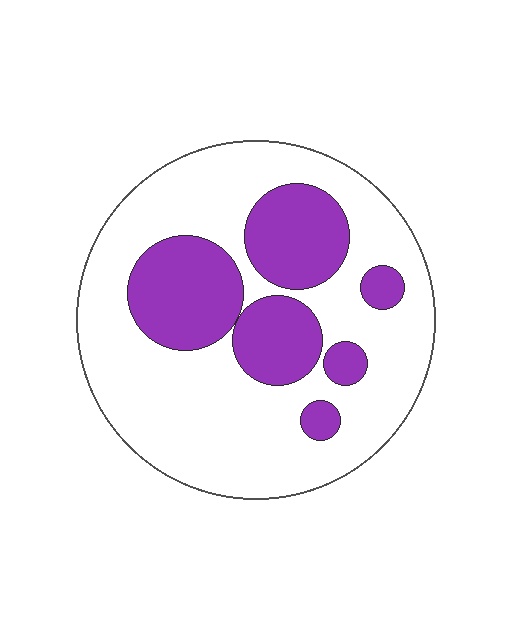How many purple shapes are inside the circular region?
6.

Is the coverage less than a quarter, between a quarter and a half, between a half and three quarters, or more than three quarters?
Between a quarter and a half.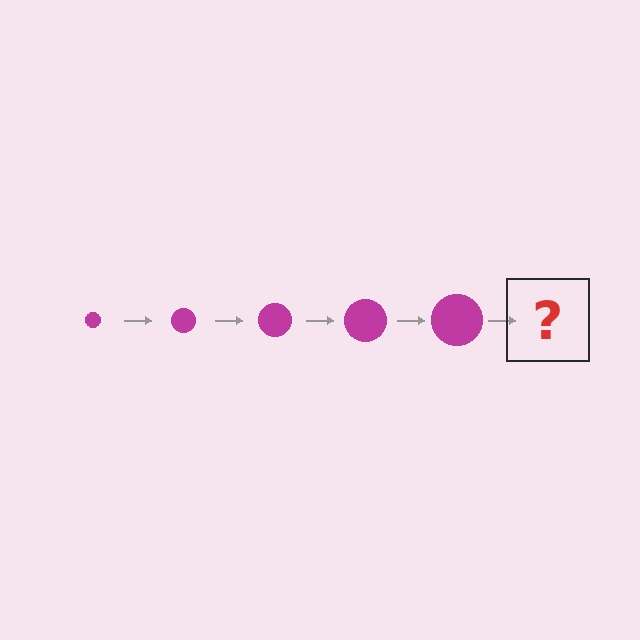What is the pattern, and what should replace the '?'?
The pattern is that the circle gets progressively larger each step. The '?' should be a magenta circle, larger than the previous one.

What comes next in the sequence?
The next element should be a magenta circle, larger than the previous one.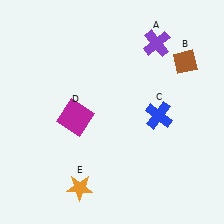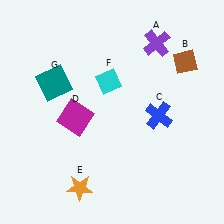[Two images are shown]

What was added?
A cyan diamond (F), a teal square (G) were added in Image 2.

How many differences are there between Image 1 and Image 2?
There are 2 differences between the two images.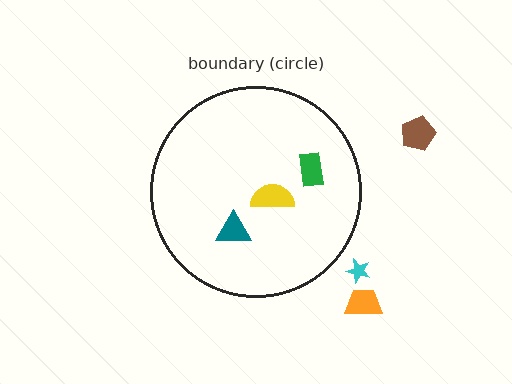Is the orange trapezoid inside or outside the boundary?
Outside.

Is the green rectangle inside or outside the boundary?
Inside.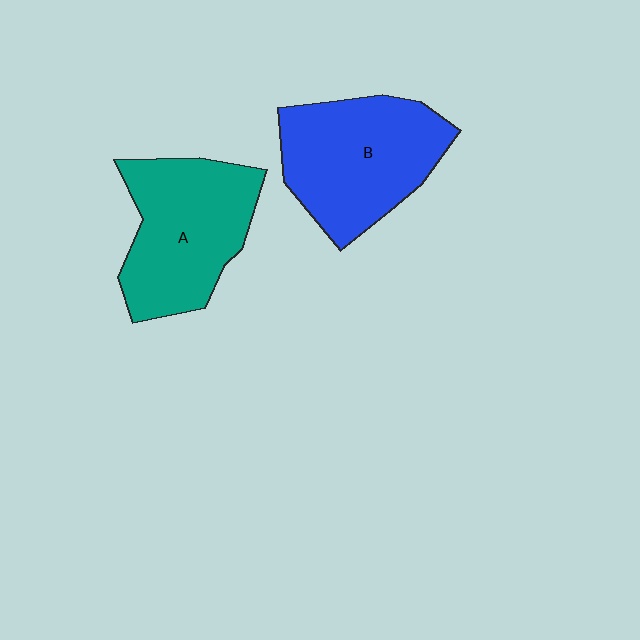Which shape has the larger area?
Shape B (blue).